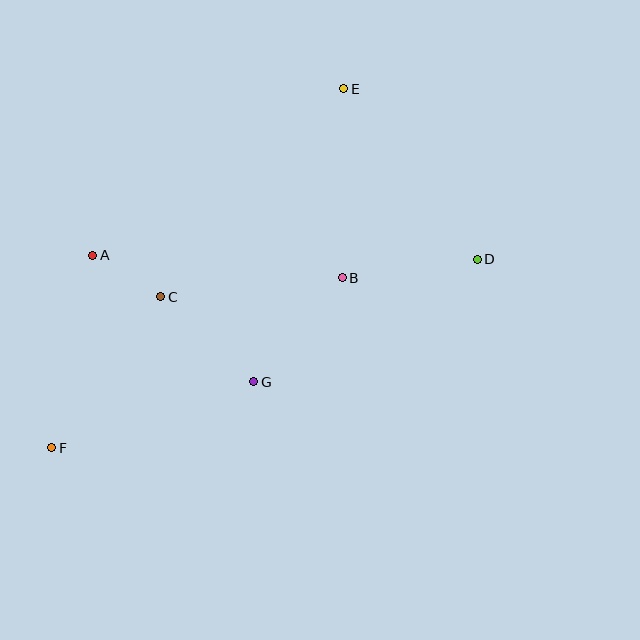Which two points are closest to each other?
Points A and C are closest to each other.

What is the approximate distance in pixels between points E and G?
The distance between E and G is approximately 306 pixels.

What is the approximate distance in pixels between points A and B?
The distance between A and B is approximately 251 pixels.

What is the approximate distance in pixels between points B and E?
The distance between B and E is approximately 189 pixels.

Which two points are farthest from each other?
Points D and F are farthest from each other.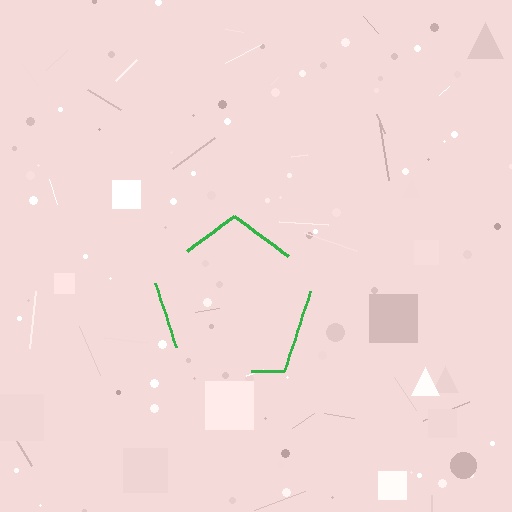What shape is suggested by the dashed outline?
The dashed outline suggests a pentagon.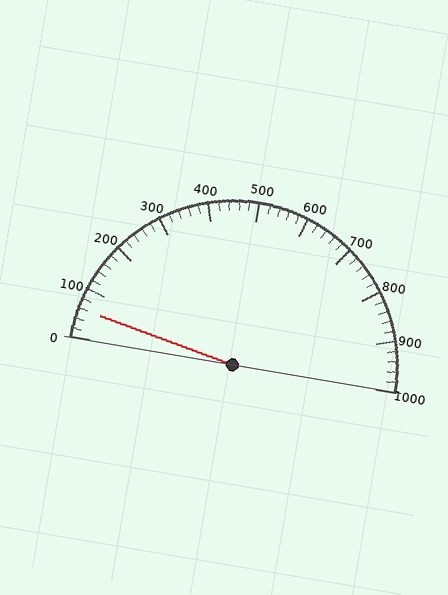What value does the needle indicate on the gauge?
The needle indicates approximately 60.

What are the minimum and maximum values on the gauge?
The gauge ranges from 0 to 1000.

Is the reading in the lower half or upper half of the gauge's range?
The reading is in the lower half of the range (0 to 1000).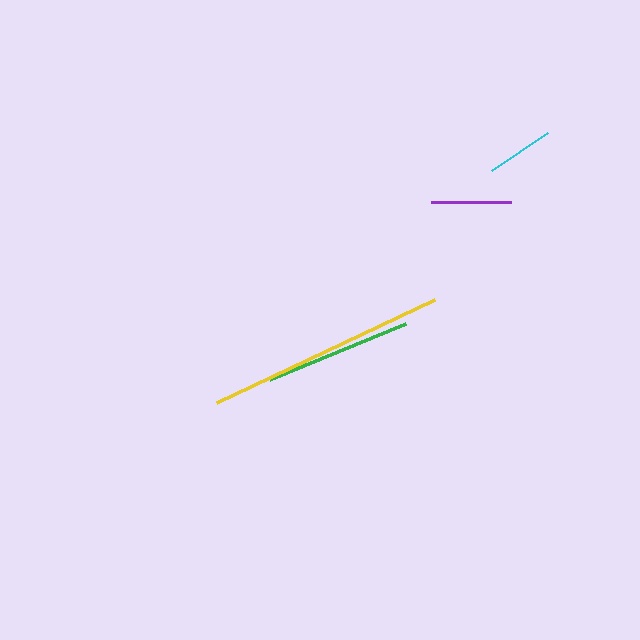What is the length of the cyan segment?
The cyan segment is approximately 68 pixels long.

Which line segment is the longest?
The yellow line is the longest at approximately 241 pixels.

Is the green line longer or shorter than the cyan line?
The green line is longer than the cyan line.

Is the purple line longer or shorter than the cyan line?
The purple line is longer than the cyan line.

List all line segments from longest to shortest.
From longest to shortest: yellow, green, purple, cyan.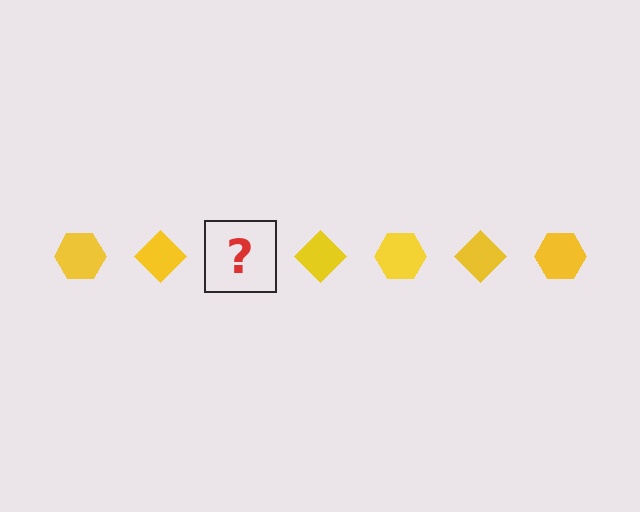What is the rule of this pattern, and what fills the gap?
The rule is that the pattern cycles through hexagon, diamond shapes in yellow. The gap should be filled with a yellow hexagon.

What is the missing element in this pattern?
The missing element is a yellow hexagon.